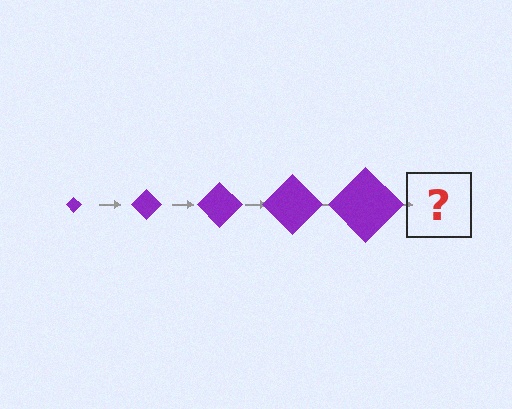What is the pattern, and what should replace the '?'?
The pattern is that the diamond gets progressively larger each step. The '?' should be a purple diamond, larger than the previous one.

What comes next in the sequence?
The next element should be a purple diamond, larger than the previous one.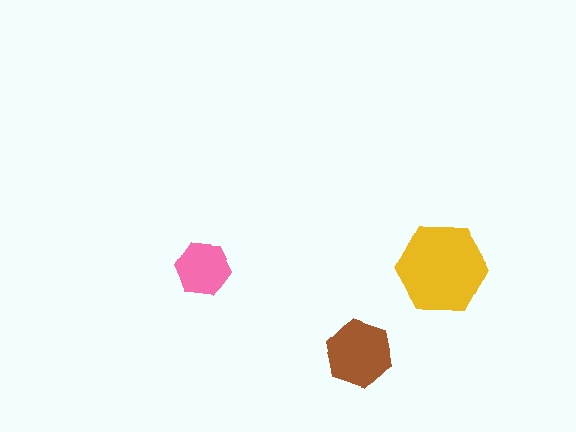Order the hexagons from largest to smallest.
the yellow one, the brown one, the pink one.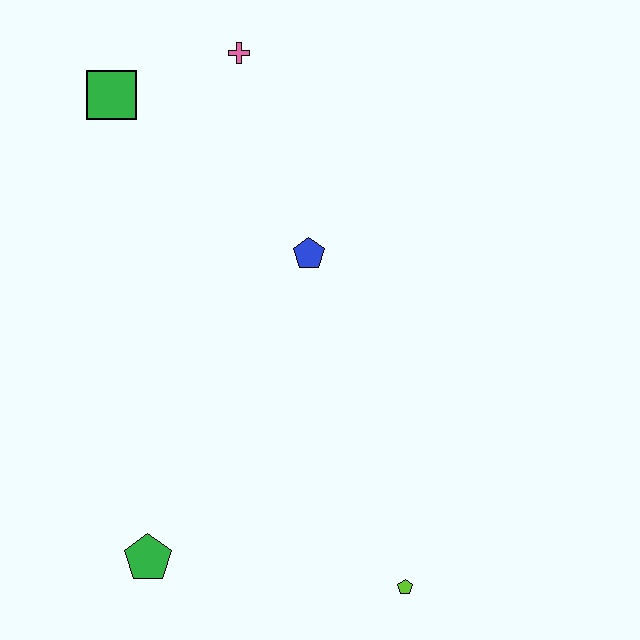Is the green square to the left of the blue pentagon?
Yes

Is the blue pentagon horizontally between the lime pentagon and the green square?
Yes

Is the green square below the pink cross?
Yes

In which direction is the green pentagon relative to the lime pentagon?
The green pentagon is to the left of the lime pentagon.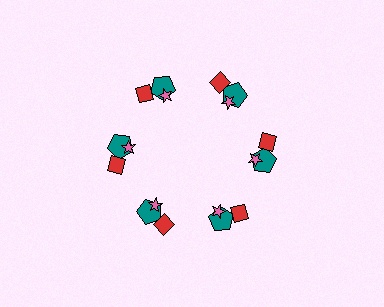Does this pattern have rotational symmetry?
Yes, this pattern has 6-fold rotational symmetry. It looks the same after rotating 60 degrees around the center.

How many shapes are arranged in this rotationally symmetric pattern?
There are 18 shapes, arranged in 6 groups of 3.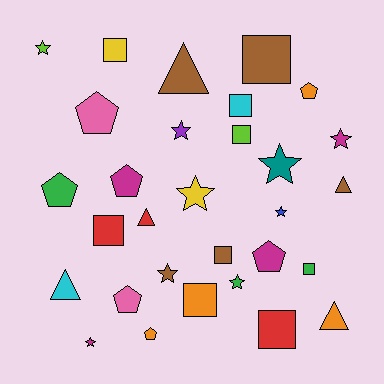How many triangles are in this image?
There are 5 triangles.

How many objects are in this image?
There are 30 objects.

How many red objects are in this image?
There are 3 red objects.